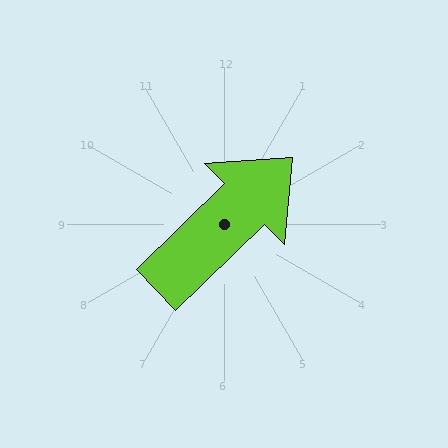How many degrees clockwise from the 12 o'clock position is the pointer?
Approximately 46 degrees.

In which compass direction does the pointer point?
Northeast.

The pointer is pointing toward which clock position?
Roughly 2 o'clock.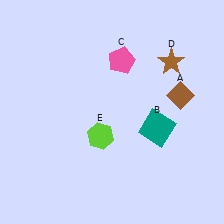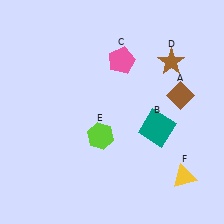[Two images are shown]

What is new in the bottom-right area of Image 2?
A yellow triangle (F) was added in the bottom-right area of Image 2.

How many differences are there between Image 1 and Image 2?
There is 1 difference between the two images.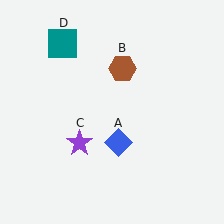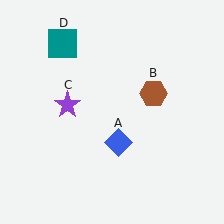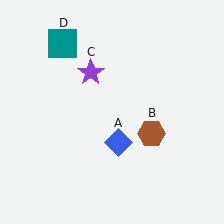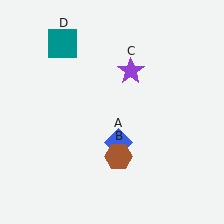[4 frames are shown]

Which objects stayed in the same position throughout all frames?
Blue diamond (object A) and teal square (object D) remained stationary.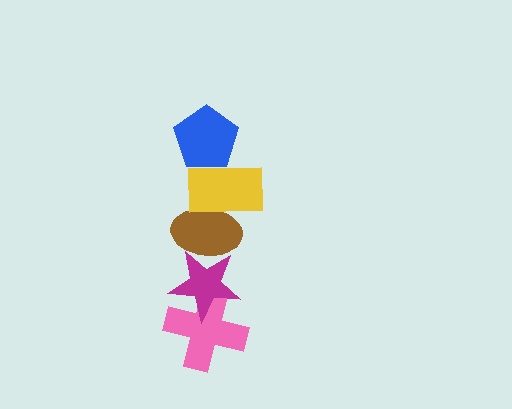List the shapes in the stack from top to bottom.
From top to bottom: the blue pentagon, the yellow rectangle, the brown ellipse, the magenta star, the pink cross.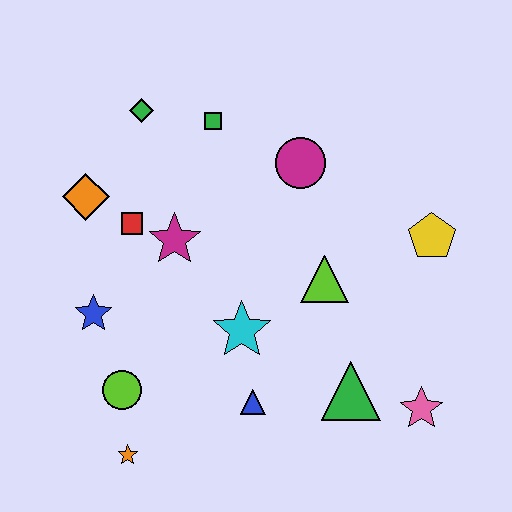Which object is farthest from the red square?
The pink star is farthest from the red square.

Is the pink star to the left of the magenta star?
No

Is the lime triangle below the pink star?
No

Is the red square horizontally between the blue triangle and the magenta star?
No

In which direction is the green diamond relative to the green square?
The green diamond is to the left of the green square.